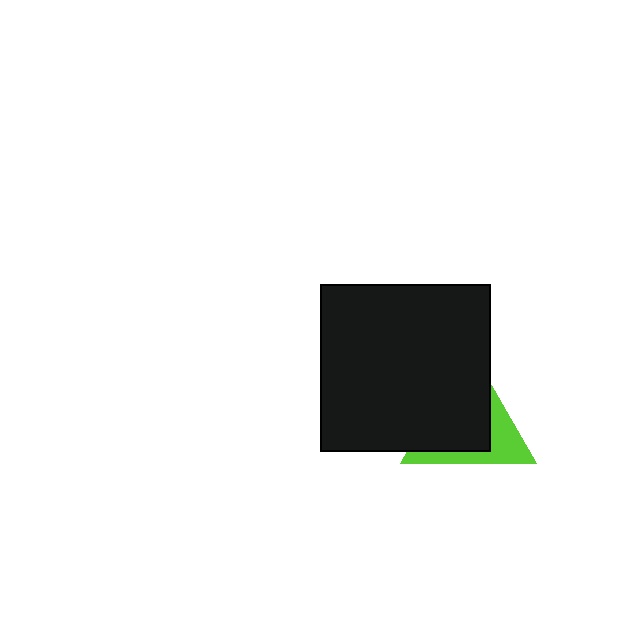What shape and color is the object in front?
The object in front is a black rectangle.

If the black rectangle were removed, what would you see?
You would see the complete lime triangle.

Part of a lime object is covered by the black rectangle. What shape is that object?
It is a triangle.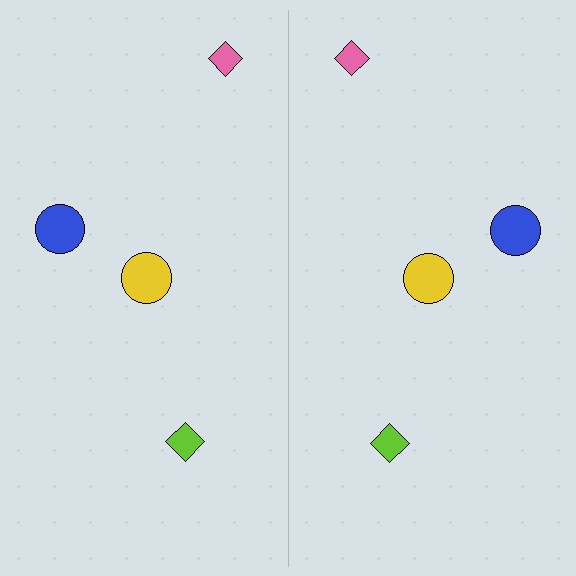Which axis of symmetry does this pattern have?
The pattern has a vertical axis of symmetry running through the center of the image.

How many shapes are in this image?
There are 8 shapes in this image.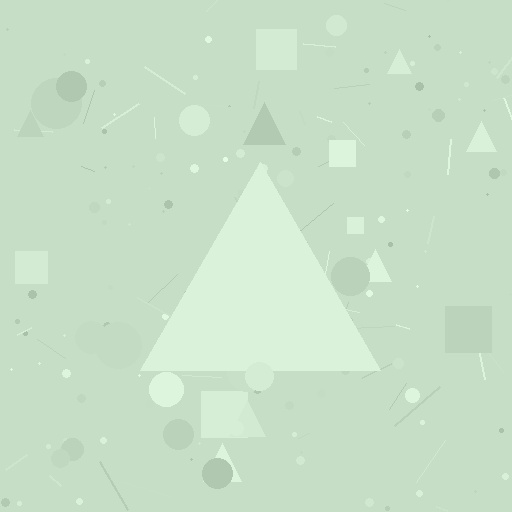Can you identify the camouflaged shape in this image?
The camouflaged shape is a triangle.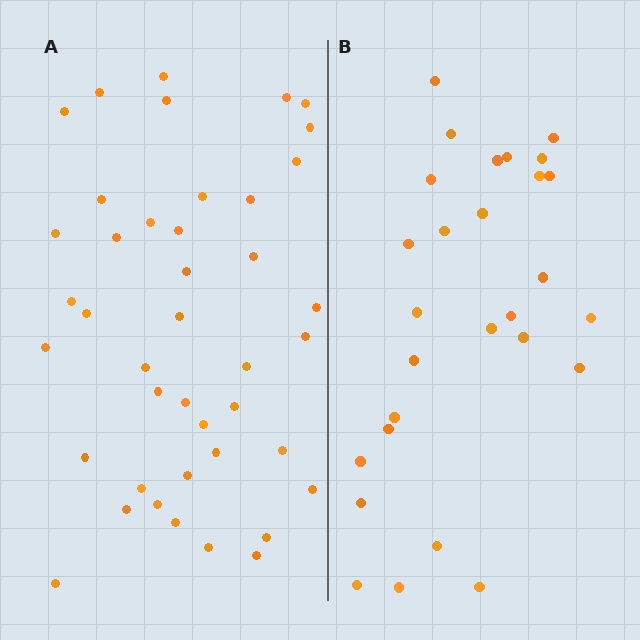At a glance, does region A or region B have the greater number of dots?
Region A (the left region) has more dots.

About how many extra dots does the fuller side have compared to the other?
Region A has approximately 15 more dots than region B.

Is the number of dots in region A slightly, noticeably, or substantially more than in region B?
Region A has substantially more. The ratio is roughly 1.5 to 1.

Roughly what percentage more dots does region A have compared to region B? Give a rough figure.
About 50% more.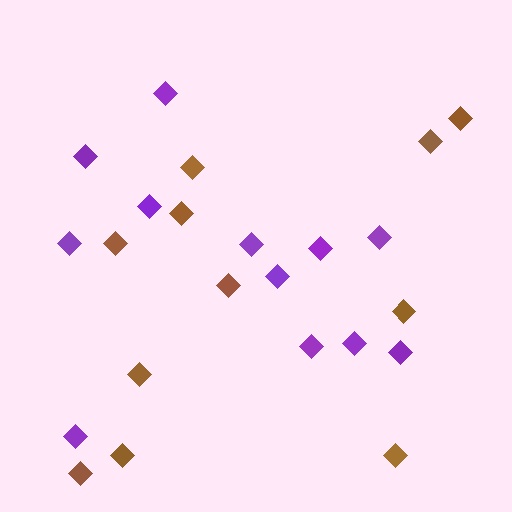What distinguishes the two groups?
There are 2 groups: one group of purple diamonds (12) and one group of brown diamonds (11).